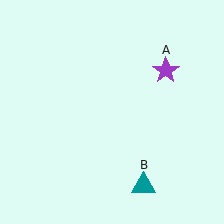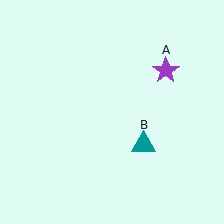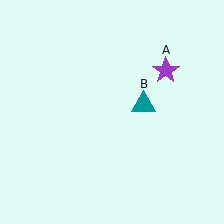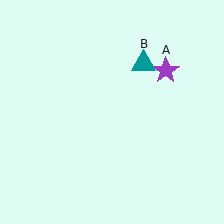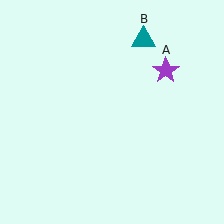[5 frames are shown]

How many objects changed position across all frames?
1 object changed position: teal triangle (object B).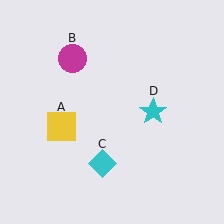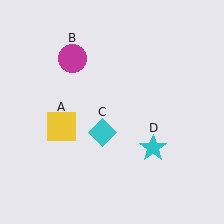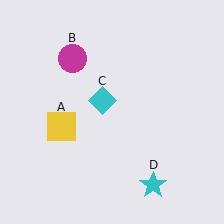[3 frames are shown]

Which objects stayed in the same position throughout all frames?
Yellow square (object A) and magenta circle (object B) remained stationary.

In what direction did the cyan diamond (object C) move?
The cyan diamond (object C) moved up.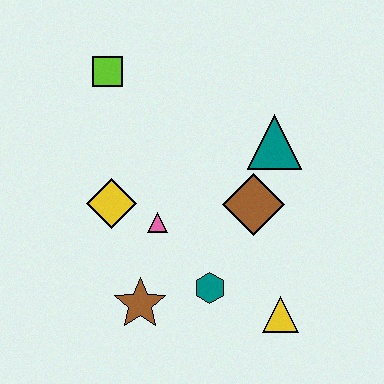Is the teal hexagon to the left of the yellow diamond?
No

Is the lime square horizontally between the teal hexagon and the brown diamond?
No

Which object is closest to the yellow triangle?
The teal hexagon is closest to the yellow triangle.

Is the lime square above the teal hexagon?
Yes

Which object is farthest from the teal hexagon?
The lime square is farthest from the teal hexagon.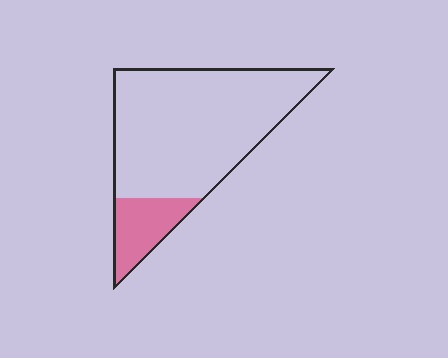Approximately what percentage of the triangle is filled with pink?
Approximately 15%.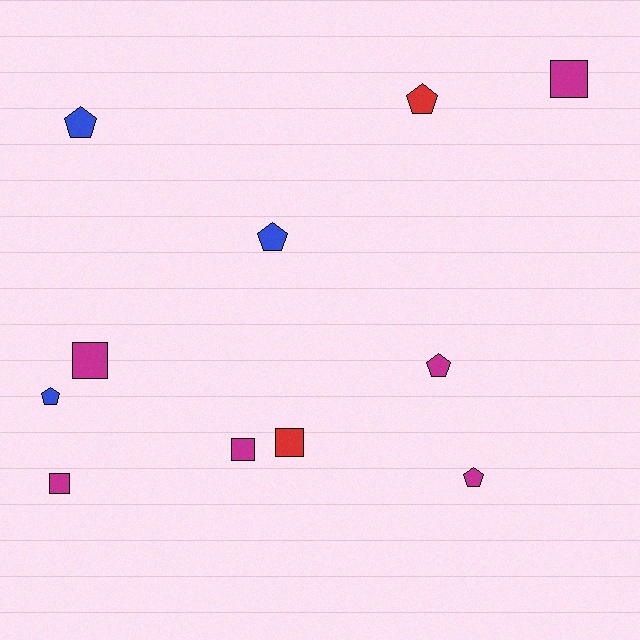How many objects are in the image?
There are 11 objects.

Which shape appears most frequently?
Pentagon, with 6 objects.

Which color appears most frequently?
Magenta, with 6 objects.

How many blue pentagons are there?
There are 3 blue pentagons.